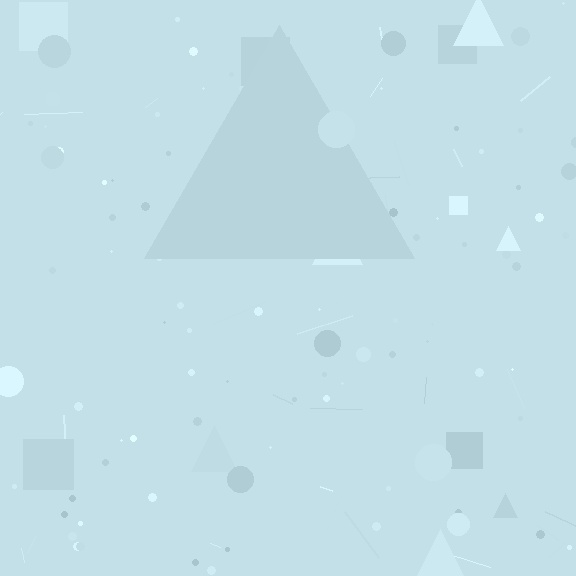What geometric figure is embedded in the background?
A triangle is embedded in the background.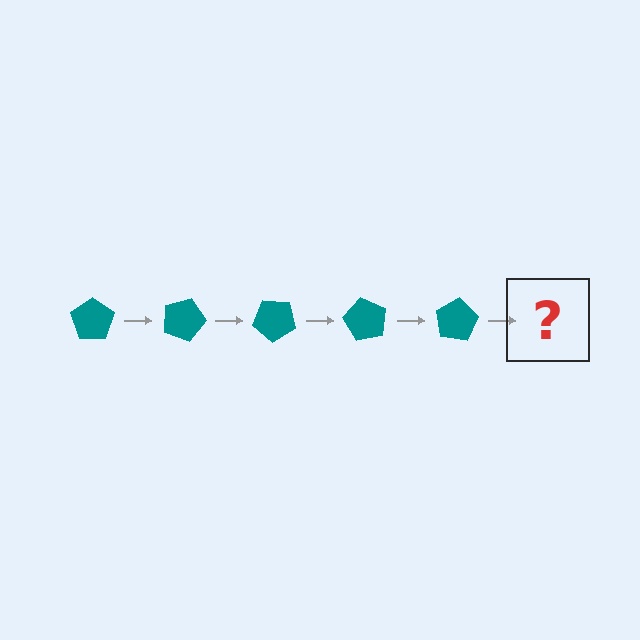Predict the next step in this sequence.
The next step is a teal pentagon rotated 100 degrees.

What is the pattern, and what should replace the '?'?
The pattern is that the pentagon rotates 20 degrees each step. The '?' should be a teal pentagon rotated 100 degrees.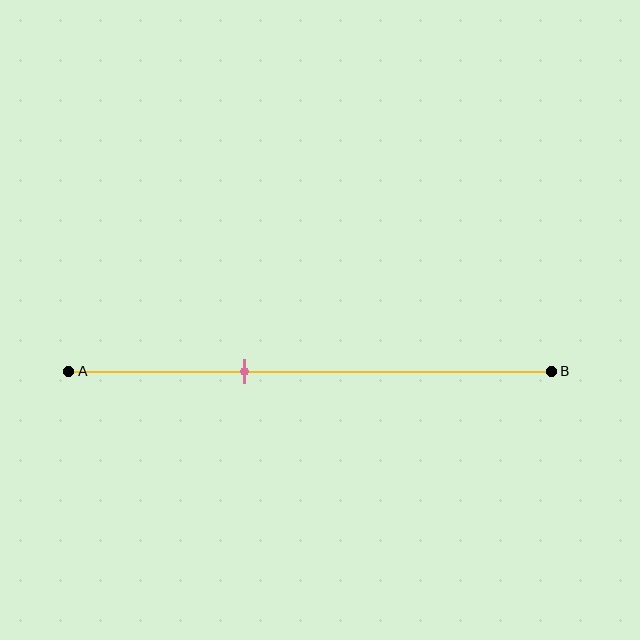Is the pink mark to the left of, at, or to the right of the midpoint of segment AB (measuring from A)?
The pink mark is to the left of the midpoint of segment AB.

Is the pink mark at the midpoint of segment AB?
No, the mark is at about 35% from A, not at the 50% midpoint.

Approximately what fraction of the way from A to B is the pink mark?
The pink mark is approximately 35% of the way from A to B.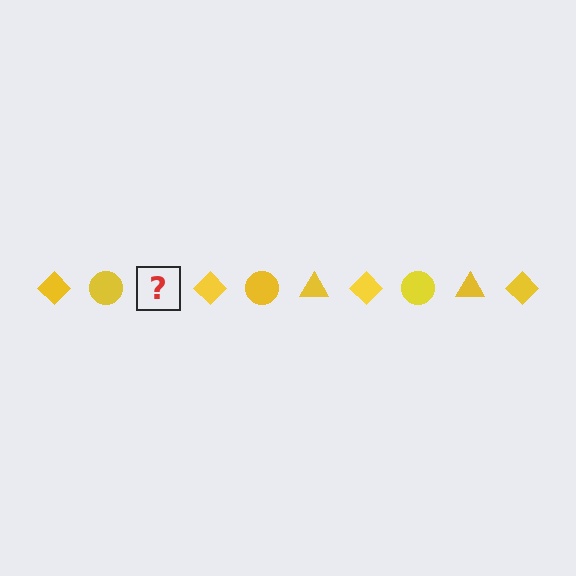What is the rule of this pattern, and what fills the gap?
The rule is that the pattern cycles through diamond, circle, triangle shapes in yellow. The gap should be filled with a yellow triangle.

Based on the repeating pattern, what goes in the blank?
The blank should be a yellow triangle.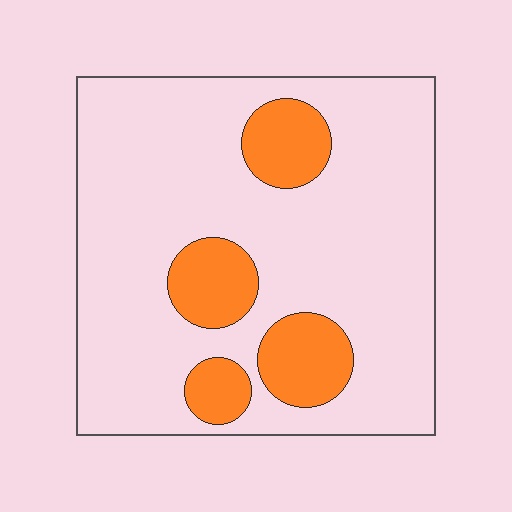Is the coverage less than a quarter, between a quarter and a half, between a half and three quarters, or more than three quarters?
Less than a quarter.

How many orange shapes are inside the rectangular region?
4.